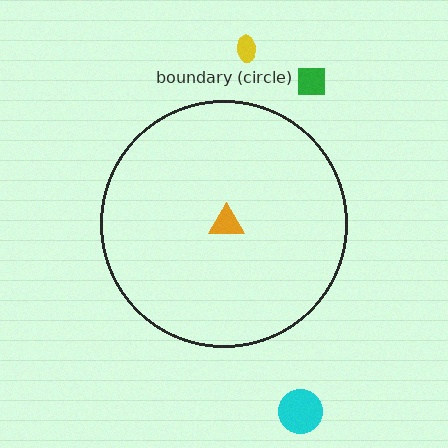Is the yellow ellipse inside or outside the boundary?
Outside.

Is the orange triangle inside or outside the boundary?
Inside.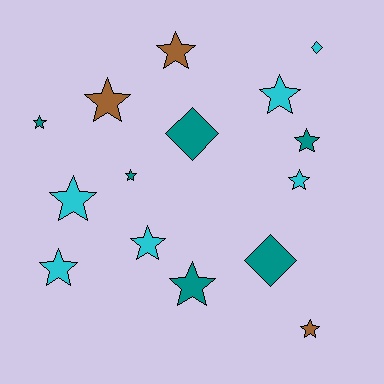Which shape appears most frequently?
Star, with 12 objects.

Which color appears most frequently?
Cyan, with 6 objects.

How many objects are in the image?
There are 15 objects.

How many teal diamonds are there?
There are 2 teal diamonds.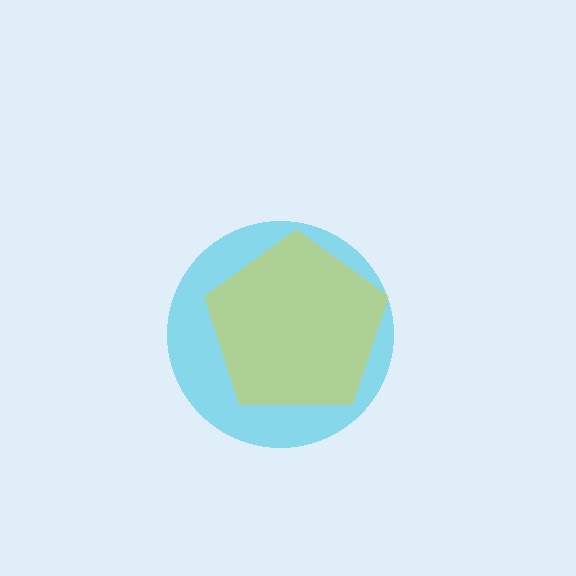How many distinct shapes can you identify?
There are 2 distinct shapes: a cyan circle, a yellow pentagon.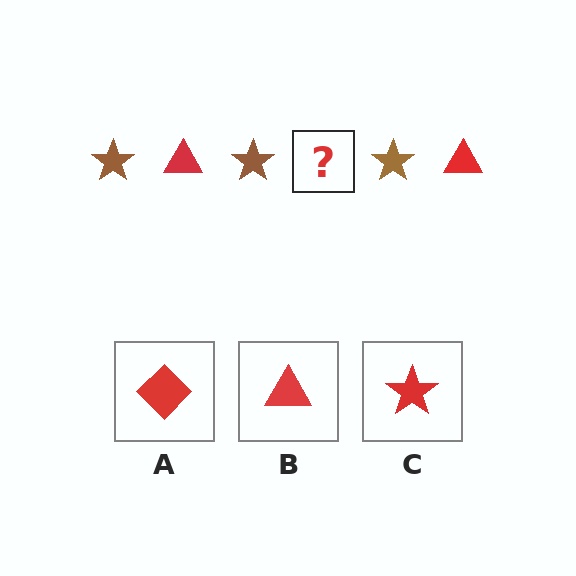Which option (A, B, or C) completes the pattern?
B.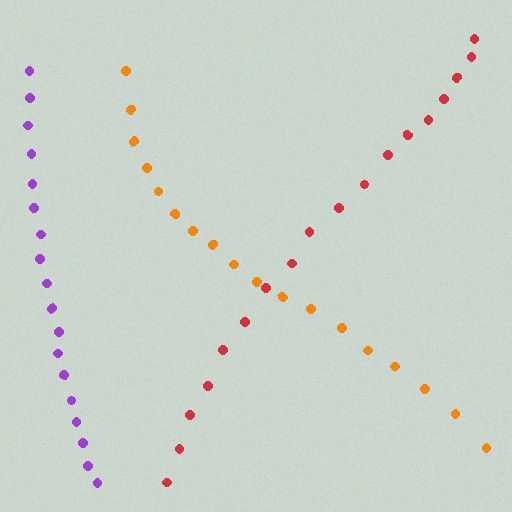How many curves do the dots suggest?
There are 3 distinct paths.